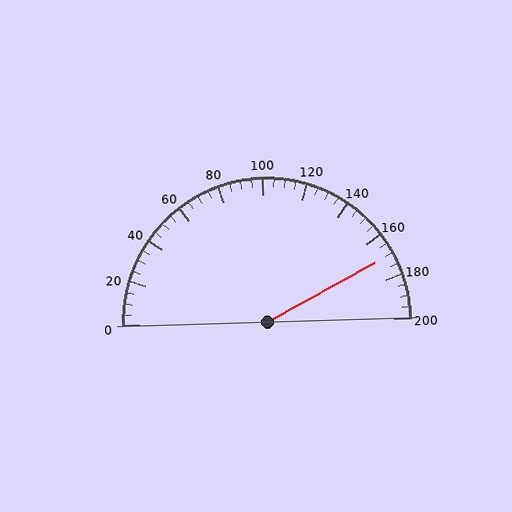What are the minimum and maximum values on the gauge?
The gauge ranges from 0 to 200.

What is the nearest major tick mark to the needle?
The nearest major tick mark is 160.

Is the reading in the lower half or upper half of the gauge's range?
The reading is in the upper half of the range (0 to 200).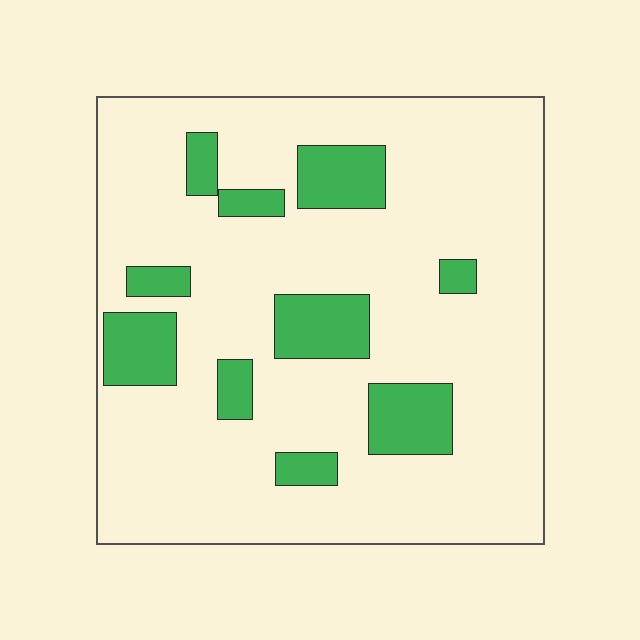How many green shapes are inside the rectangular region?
10.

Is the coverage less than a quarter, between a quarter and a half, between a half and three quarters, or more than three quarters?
Less than a quarter.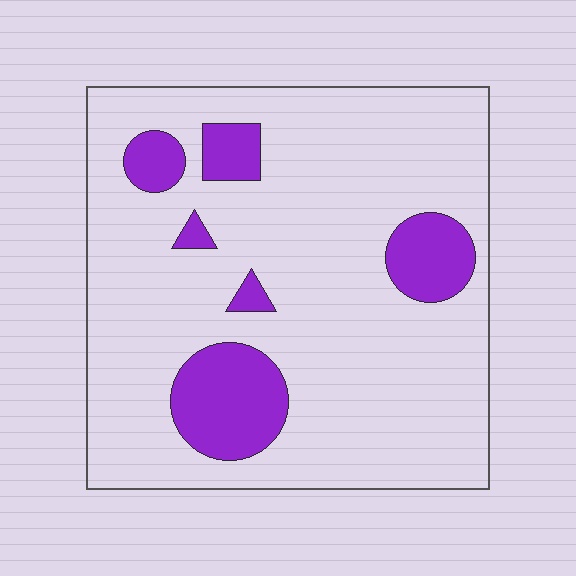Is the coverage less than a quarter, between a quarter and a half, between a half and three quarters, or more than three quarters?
Less than a quarter.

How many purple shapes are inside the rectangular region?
6.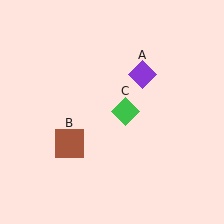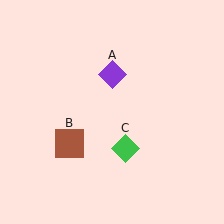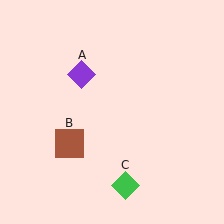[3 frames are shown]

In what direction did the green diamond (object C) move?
The green diamond (object C) moved down.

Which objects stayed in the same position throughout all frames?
Brown square (object B) remained stationary.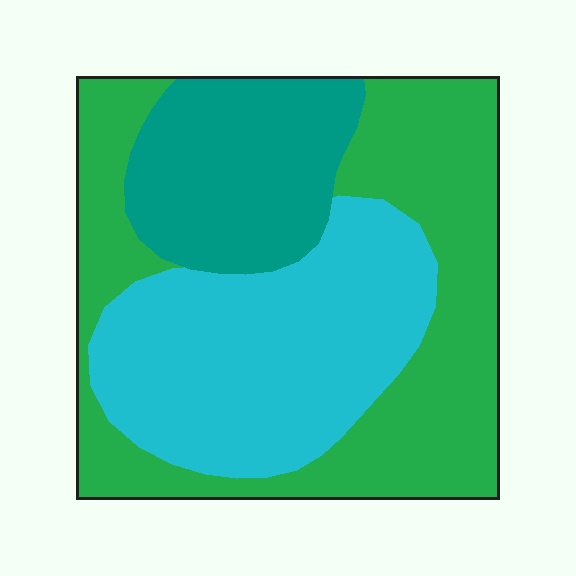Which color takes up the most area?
Green, at roughly 45%.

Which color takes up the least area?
Teal, at roughly 20%.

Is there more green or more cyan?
Green.